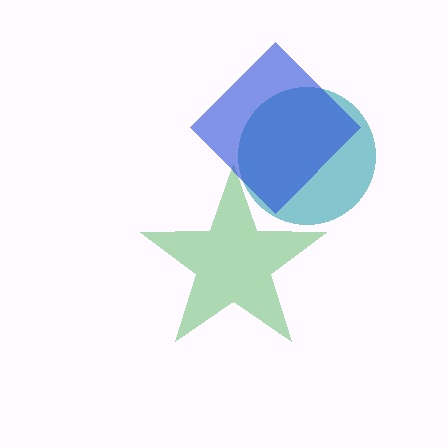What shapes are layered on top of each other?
The layered shapes are: a teal circle, a green star, a blue diamond.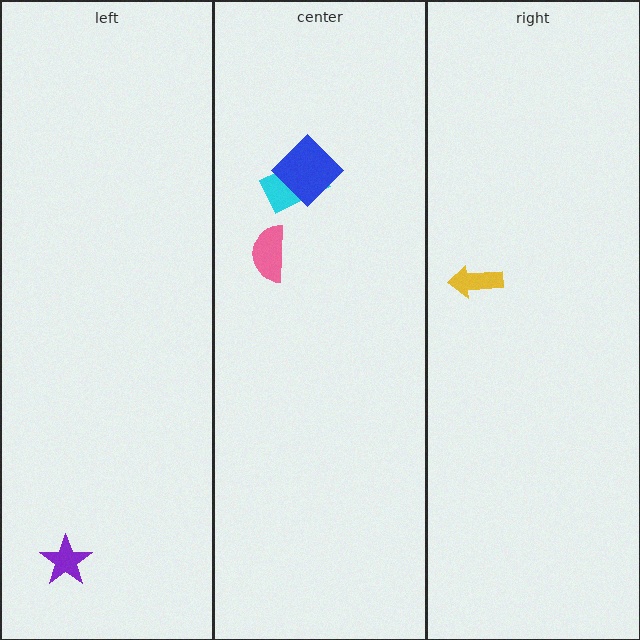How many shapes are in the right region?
1.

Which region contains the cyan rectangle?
The center region.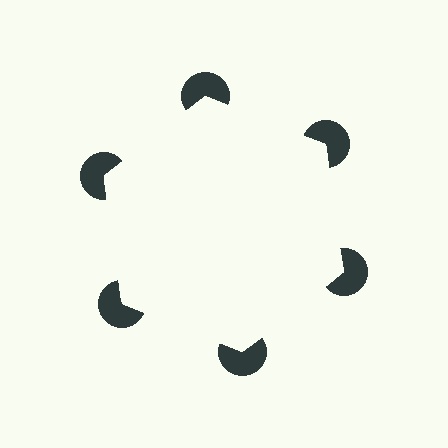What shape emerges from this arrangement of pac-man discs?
An illusory hexagon — its edges are inferred from the aligned wedge cuts in the pac-man discs, not physically drawn.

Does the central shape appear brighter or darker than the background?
It typically appears slightly brighter than the background, even though no actual brightness change is drawn.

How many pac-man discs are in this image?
There are 6 — one at each vertex of the illusory hexagon.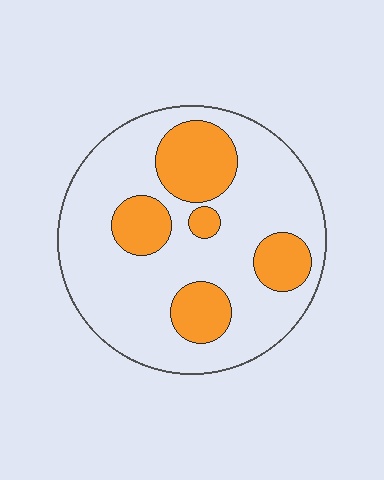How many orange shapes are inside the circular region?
5.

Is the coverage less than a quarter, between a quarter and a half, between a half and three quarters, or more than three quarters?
Between a quarter and a half.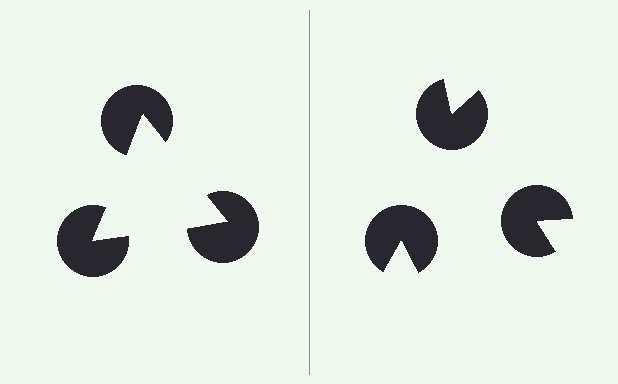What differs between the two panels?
The pac-man discs are positioned identically on both sides; only the wedge orientations differ. On the left they align to a triangle; on the right they are misaligned.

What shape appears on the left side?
An illusory triangle.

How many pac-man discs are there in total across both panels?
6 — 3 on each side.